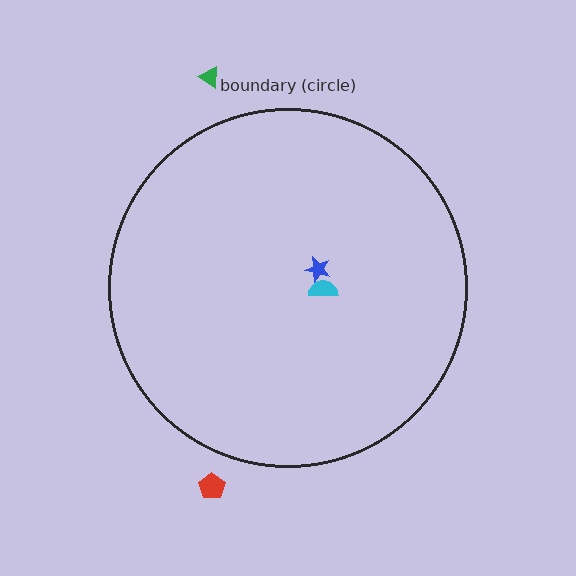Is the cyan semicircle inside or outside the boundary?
Inside.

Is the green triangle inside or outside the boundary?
Outside.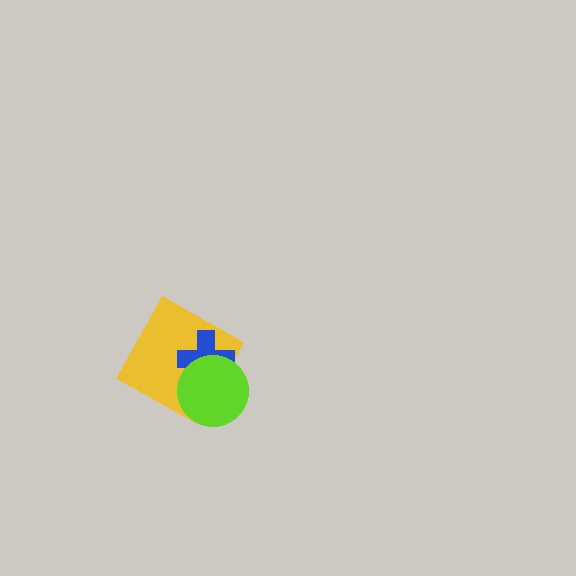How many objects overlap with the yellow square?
2 objects overlap with the yellow square.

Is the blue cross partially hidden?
Yes, it is partially covered by another shape.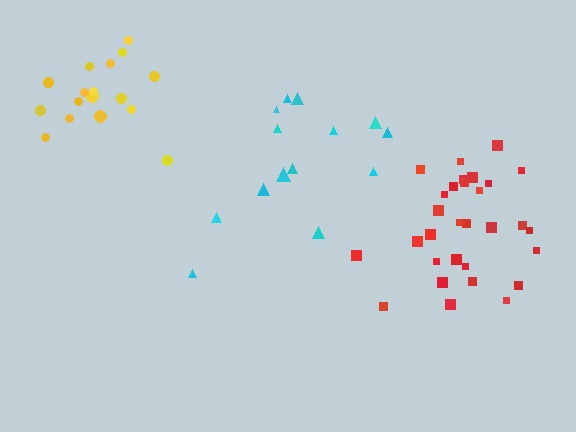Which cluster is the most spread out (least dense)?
Cyan.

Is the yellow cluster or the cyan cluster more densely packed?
Yellow.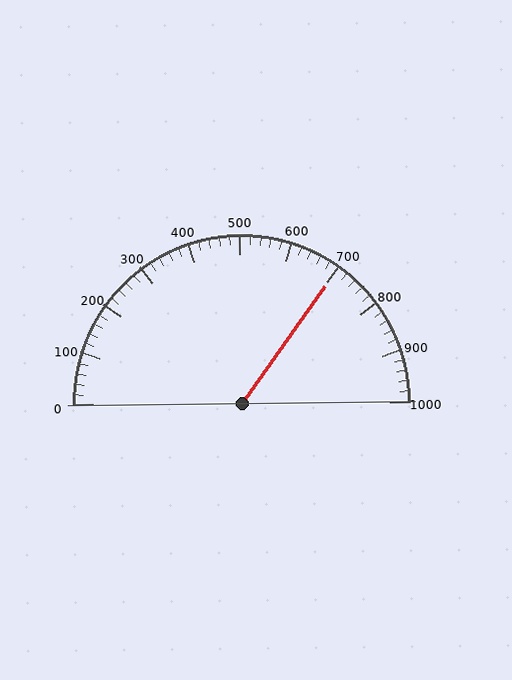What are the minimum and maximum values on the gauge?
The gauge ranges from 0 to 1000.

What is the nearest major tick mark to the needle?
The nearest major tick mark is 700.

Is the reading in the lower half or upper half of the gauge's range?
The reading is in the upper half of the range (0 to 1000).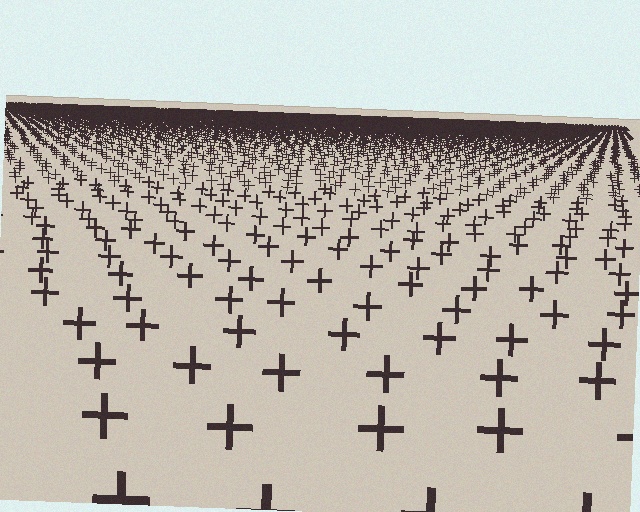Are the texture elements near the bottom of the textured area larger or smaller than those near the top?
Larger. Near the bottom, elements are closer to the viewer and appear at a bigger on-screen size.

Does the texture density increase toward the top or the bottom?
Density increases toward the top.